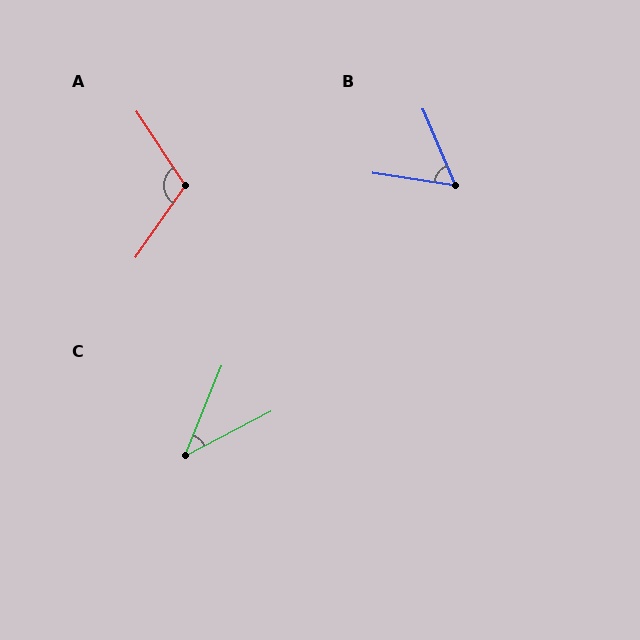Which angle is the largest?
A, at approximately 112 degrees.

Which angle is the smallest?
C, at approximately 41 degrees.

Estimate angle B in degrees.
Approximately 58 degrees.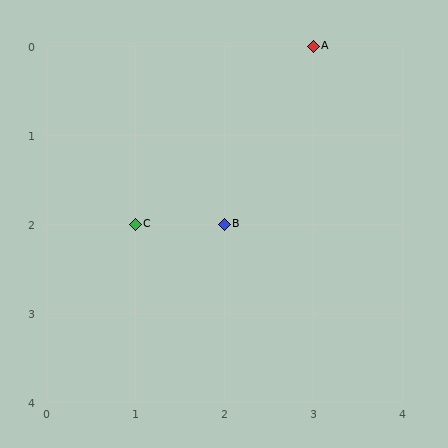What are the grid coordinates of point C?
Point C is at grid coordinates (1, 2).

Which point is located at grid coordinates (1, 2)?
Point C is at (1, 2).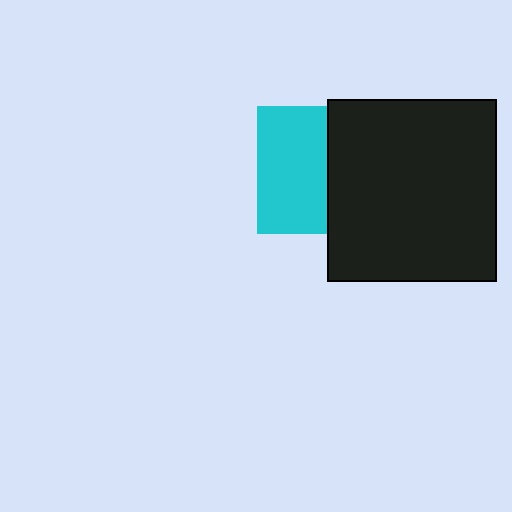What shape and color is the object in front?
The object in front is a black rectangle.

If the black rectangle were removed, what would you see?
You would see the complete cyan square.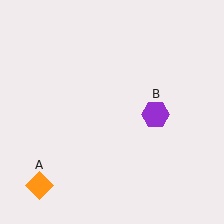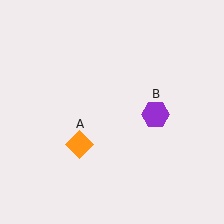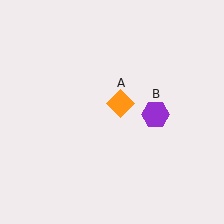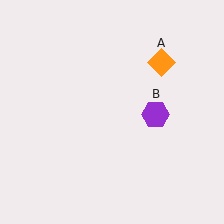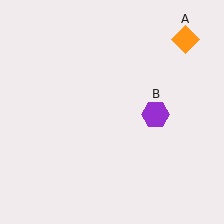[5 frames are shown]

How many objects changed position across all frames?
1 object changed position: orange diamond (object A).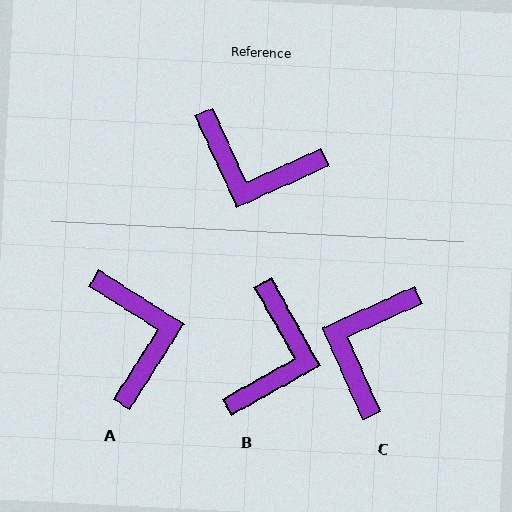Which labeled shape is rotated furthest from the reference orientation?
A, about 123 degrees away.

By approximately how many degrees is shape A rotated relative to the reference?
Approximately 123 degrees counter-clockwise.